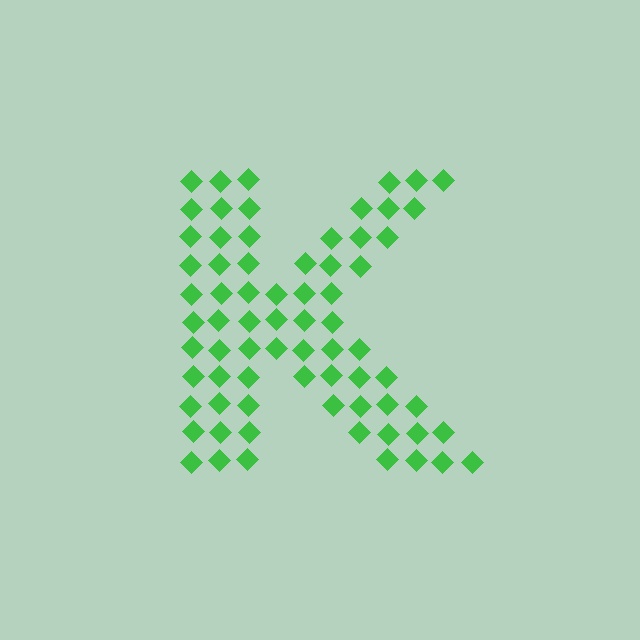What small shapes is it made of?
It is made of small diamonds.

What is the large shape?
The large shape is the letter K.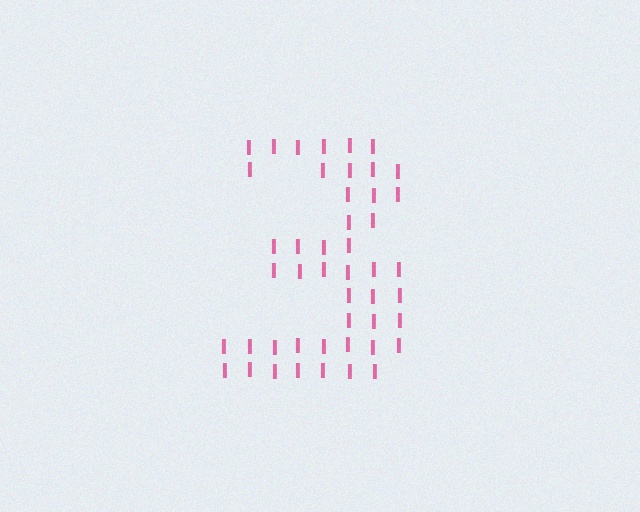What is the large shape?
The large shape is the digit 3.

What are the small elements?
The small elements are letter I's.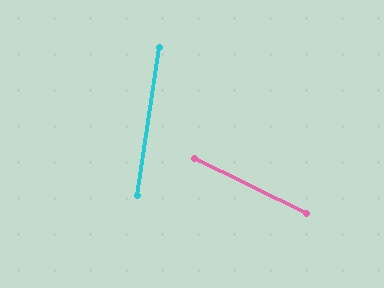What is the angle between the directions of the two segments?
Approximately 72 degrees.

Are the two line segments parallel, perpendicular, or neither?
Neither parallel nor perpendicular — they differ by about 72°.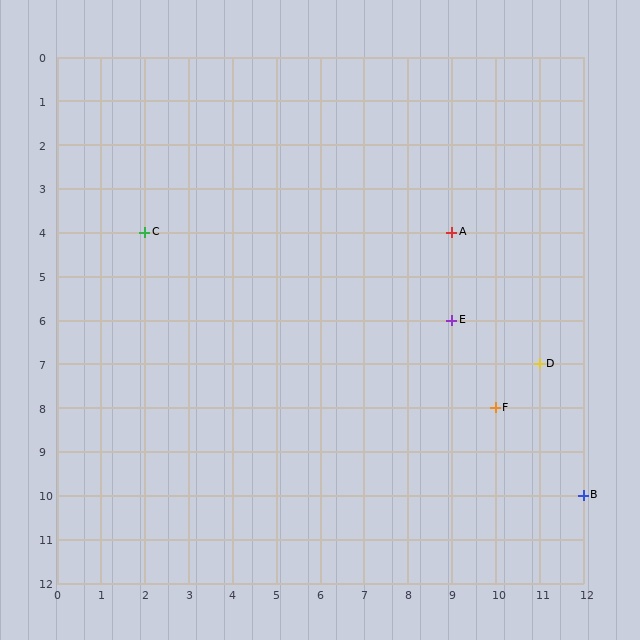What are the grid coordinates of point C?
Point C is at grid coordinates (2, 4).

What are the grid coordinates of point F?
Point F is at grid coordinates (10, 8).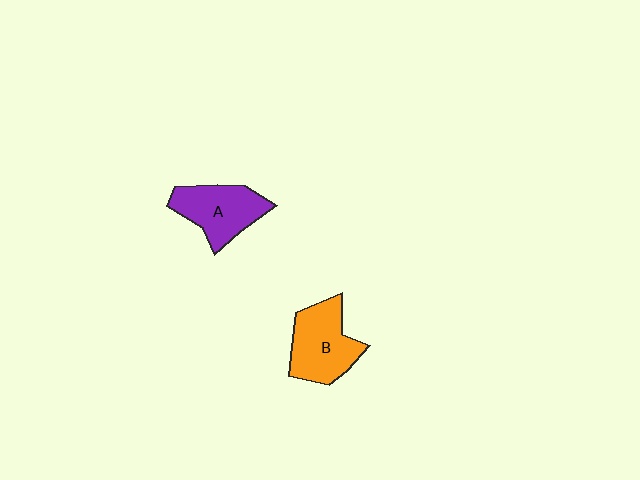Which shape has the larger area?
Shape B (orange).